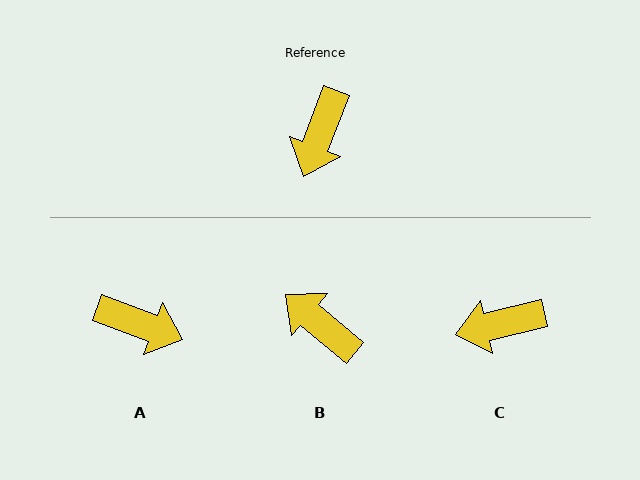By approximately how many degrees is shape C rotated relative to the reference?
Approximately 56 degrees clockwise.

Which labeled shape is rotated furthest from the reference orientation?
B, about 110 degrees away.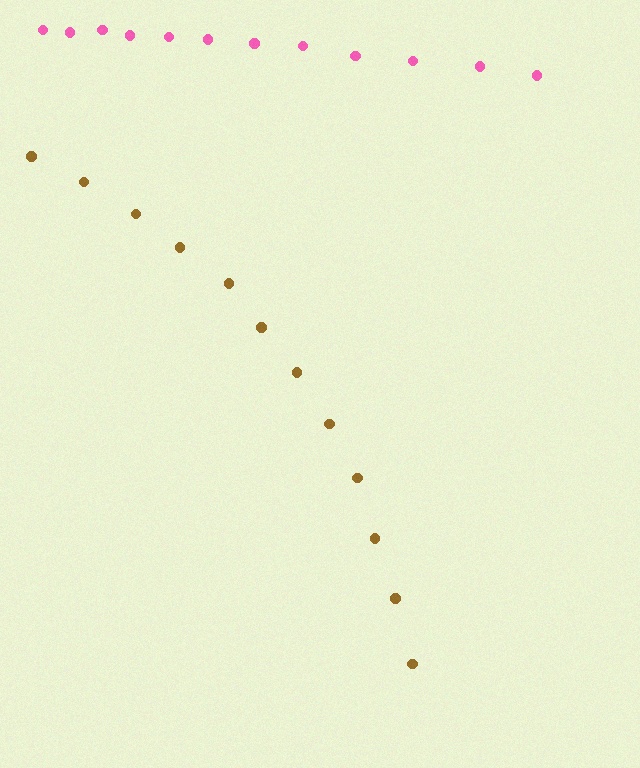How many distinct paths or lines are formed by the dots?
There are 2 distinct paths.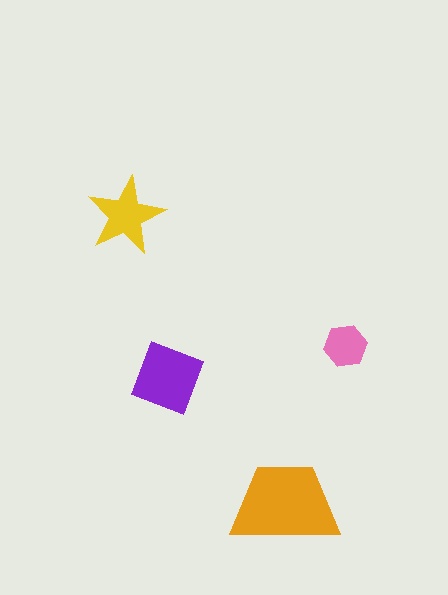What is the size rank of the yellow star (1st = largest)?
3rd.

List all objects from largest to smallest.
The orange trapezoid, the purple square, the yellow star, the pink hexagon.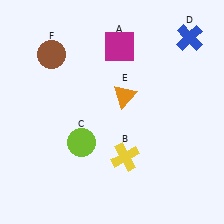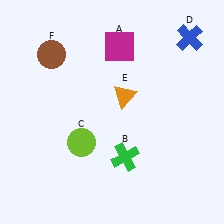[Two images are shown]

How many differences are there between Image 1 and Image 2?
There is 1 difference between the two images.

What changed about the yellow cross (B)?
In Image 1, B is yellow. In Image 2, it changed to green.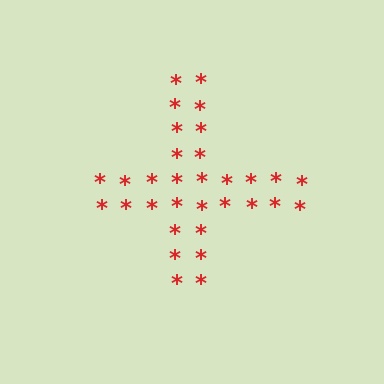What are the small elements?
The small elements are asterisks.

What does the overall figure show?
The overall figure shows a cross.